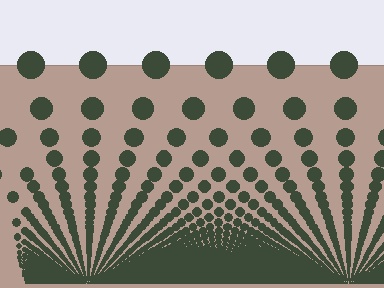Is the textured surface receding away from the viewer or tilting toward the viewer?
The surface appears to tilt toward the viewer. Texture elements get larger and sparser toward the top.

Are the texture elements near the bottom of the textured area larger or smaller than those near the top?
Smaller. The gradient is inverted — elements near the bottom are smaller and denser.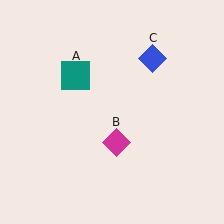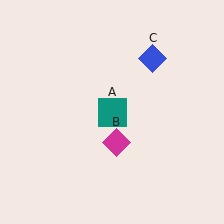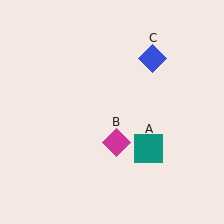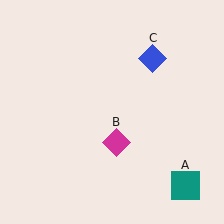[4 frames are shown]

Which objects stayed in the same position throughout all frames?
Magenta diamond (object B) and blue diamond (object C) remained stationary.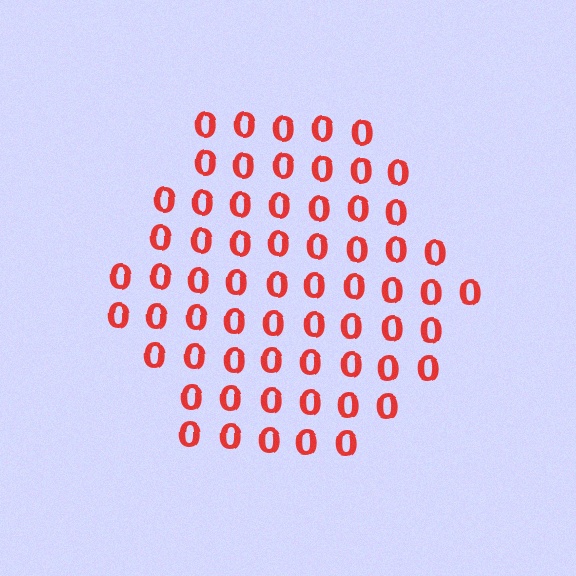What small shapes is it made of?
It is made of small digit 0's.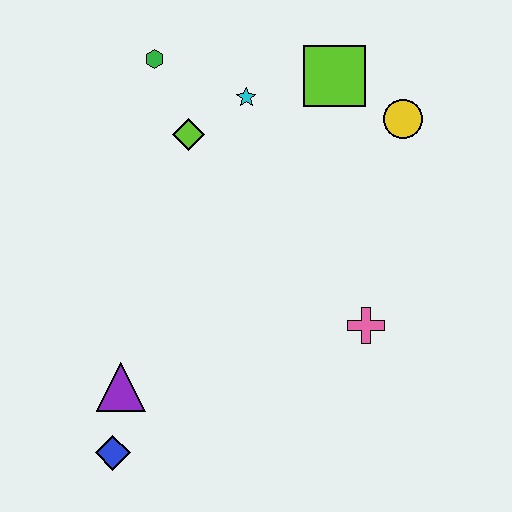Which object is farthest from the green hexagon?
The blue diamond is farthest from the green hexagon.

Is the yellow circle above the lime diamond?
Yes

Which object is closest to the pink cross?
The yellow circle is closest to the pink cross.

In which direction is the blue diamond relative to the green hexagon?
The blue diamond is below the green hexagon.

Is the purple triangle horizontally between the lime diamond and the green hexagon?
No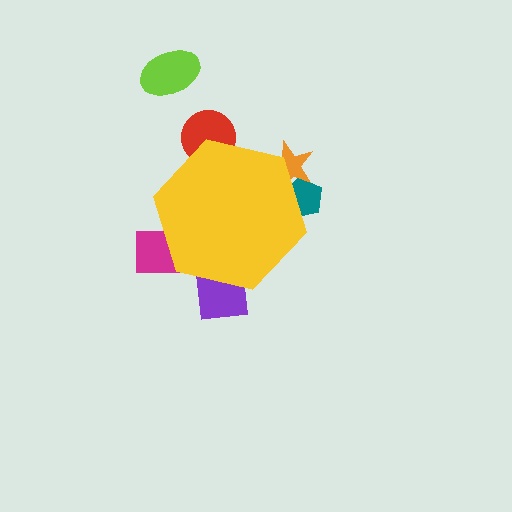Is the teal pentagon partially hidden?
Yes, the teal pentagon is partially hidden behind the yellow hexagon.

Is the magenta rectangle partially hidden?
Yes, the magenta rectangle is partially hidden behind the yellow hexagon.